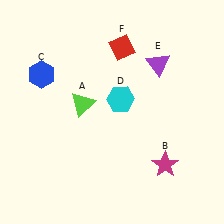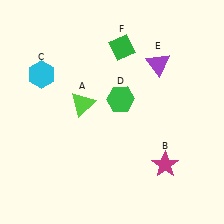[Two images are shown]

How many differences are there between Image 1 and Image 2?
There are 3 differences between the two images.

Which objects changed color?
C changed from blue to cyan. D changed from cyan to green. F changed from red to green.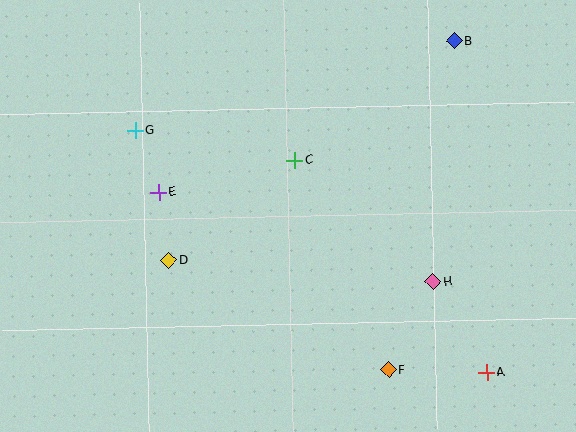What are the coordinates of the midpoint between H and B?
The midpoint between H and B is at (444, 161).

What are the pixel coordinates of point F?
Point F is at (389, 370).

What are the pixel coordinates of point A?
Point A is at (487, 373).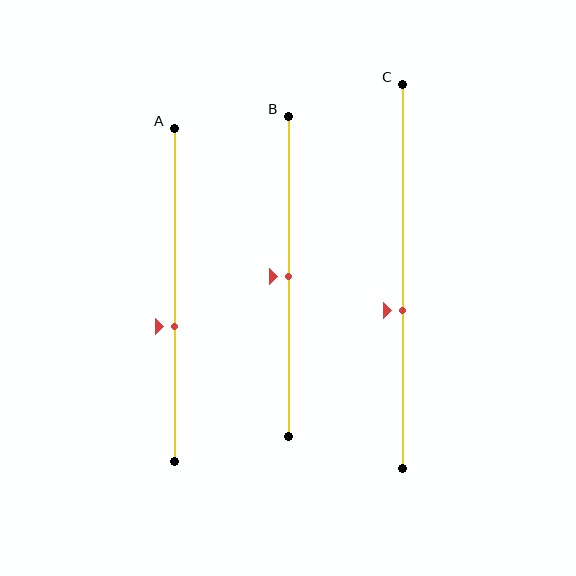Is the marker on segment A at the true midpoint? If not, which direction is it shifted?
No, the marker on segment A is shifted downward by about 10% of the segment length.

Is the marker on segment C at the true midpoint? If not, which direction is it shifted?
No, the marker on segment C is shifted downward by about 9% of the segment length.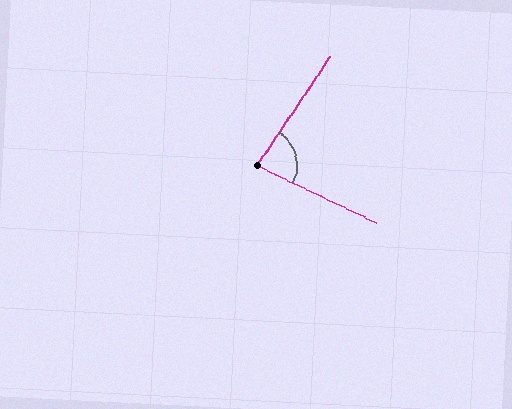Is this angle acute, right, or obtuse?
It is acute.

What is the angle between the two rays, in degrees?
Approximately 82 degrees.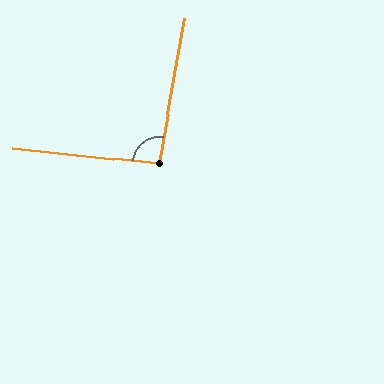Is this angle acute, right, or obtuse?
It is approximately a right angle.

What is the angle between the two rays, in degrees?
Approximately 94 degrees.